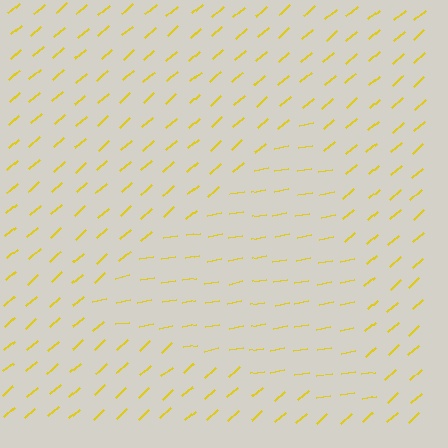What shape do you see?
I see a triangle.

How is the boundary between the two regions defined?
The boundary is defined purely by a change in line orientation (approximately 31 degrees difference). All lines are the same color and thickness.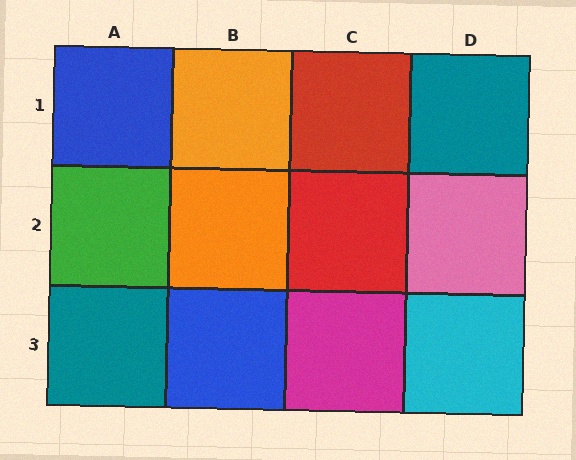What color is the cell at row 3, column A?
Teal.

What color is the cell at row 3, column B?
Blue.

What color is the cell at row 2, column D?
Pink.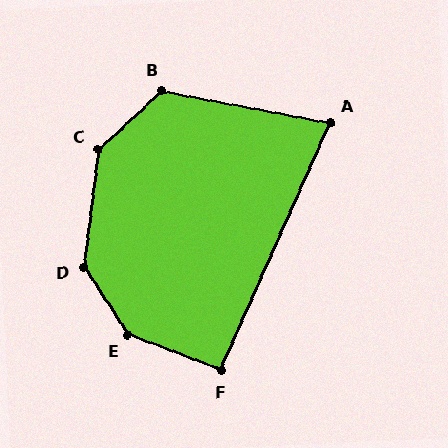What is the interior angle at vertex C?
Approximately 139 degrees (obtuse).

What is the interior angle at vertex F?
Approximately 93 degrees (approximately right).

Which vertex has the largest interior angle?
E, at approximately 144 degrees.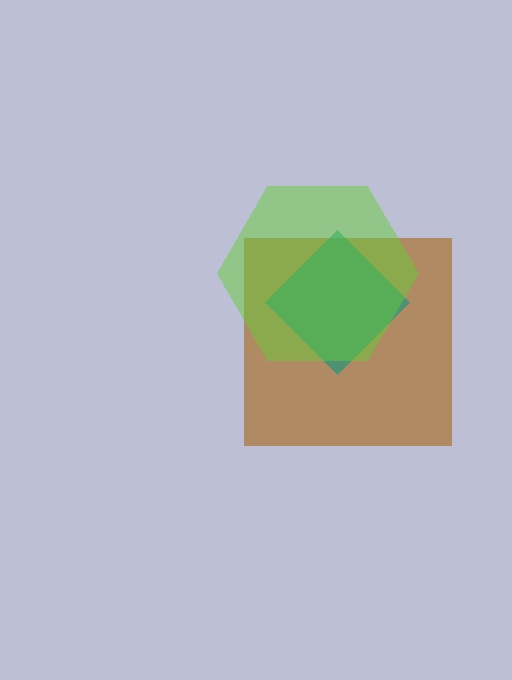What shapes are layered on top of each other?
The layered shapes are: a brown square, a teal diamond, a lime hexagon.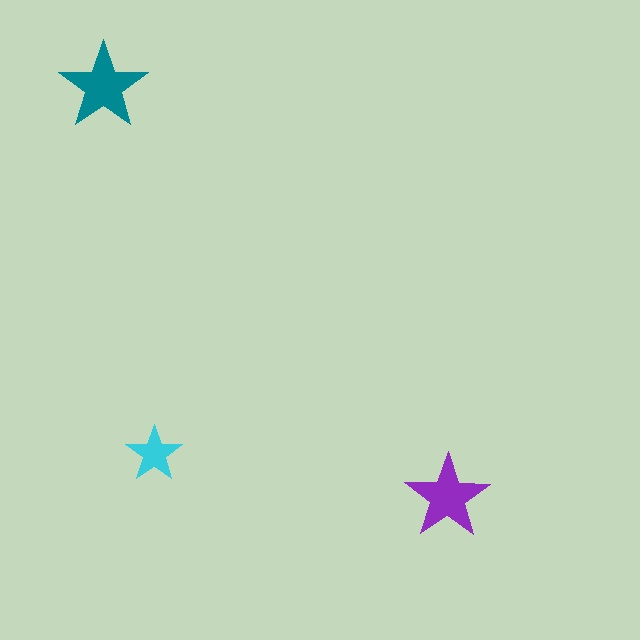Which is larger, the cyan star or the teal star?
The teal one.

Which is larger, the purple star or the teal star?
The teal one.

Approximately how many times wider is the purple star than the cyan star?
About 1.5 times wider.